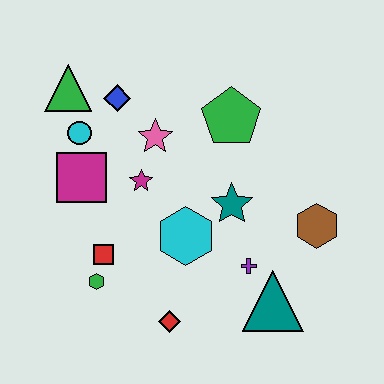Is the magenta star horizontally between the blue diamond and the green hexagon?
No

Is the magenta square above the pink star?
No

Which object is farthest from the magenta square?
The brown hexagon is farthest from the magenta square.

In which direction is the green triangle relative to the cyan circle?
The green triangle is above the cyan circle.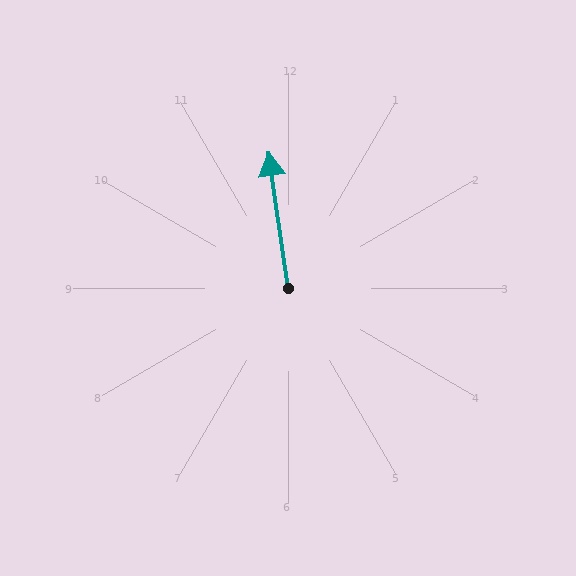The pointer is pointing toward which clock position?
Roughly 12 o'clock.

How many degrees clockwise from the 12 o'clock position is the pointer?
Approximately 352 degrees.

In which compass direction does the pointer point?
North.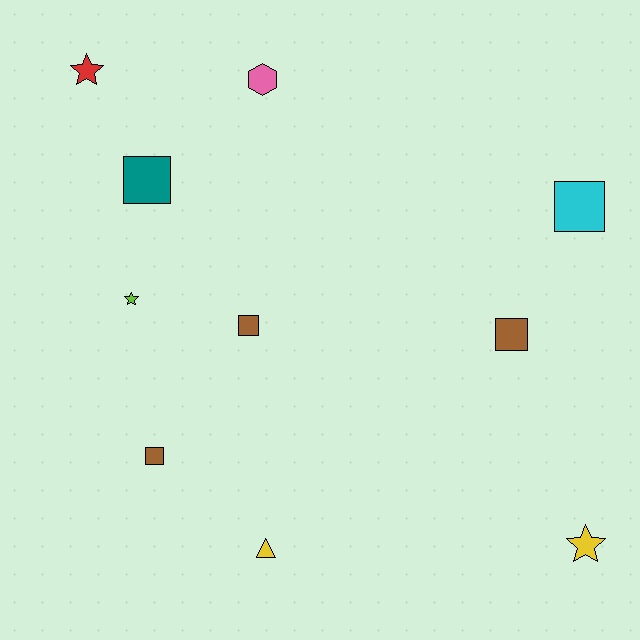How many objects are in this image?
There are 10 objects.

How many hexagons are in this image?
There is 1 hexagon.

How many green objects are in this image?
There are no green objects.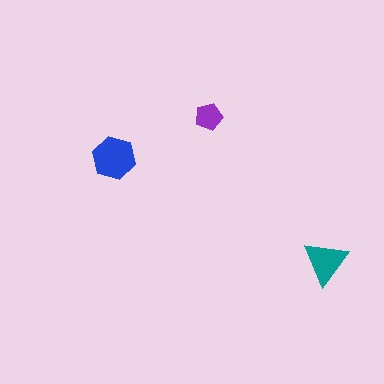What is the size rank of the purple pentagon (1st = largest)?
3rd.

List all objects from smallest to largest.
The purple pentagon, the teal triangle, the blue hexagon.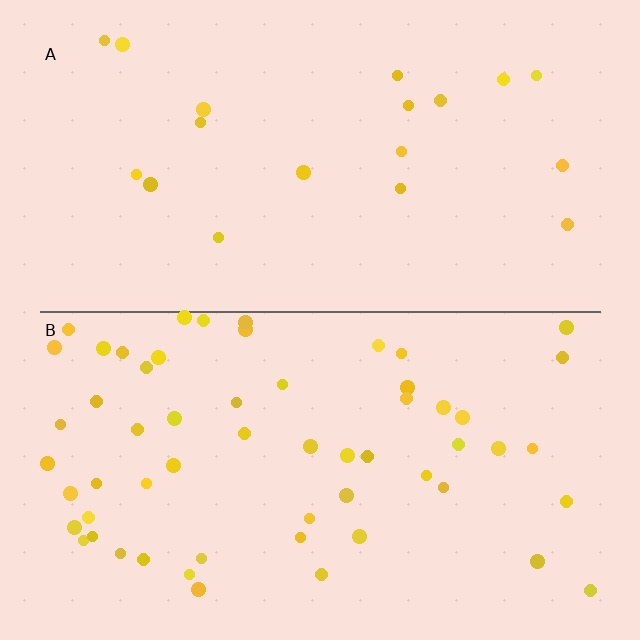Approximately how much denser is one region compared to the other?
Approximately 3.0× — region B over region A.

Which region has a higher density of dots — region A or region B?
B (the bottom).